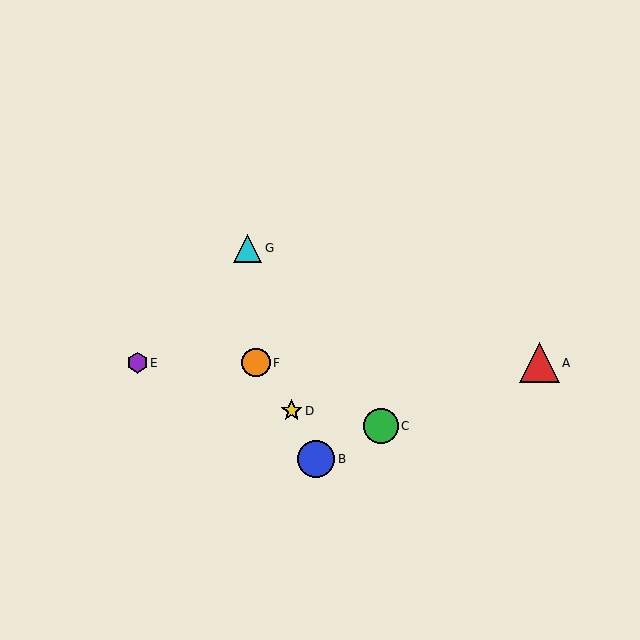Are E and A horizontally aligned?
Yes, both are at y≈363.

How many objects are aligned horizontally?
3 objects (A, E, F) are aligned horizontally.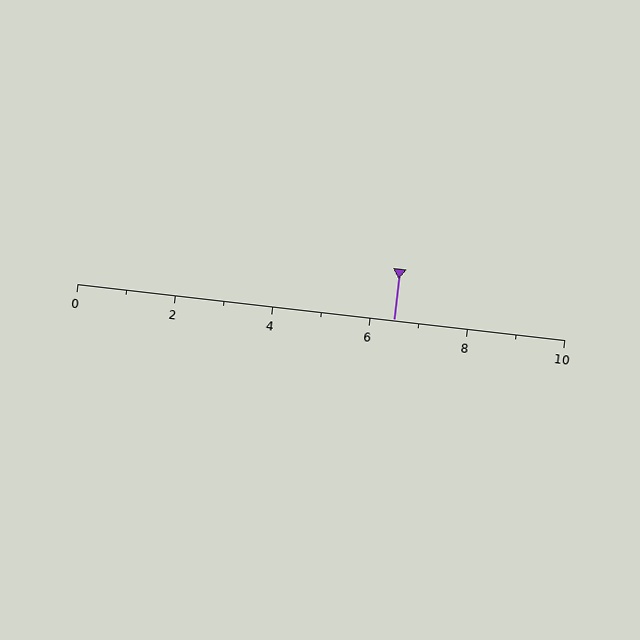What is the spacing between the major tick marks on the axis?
The major ticks are spaced 2 apart.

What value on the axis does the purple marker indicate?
The marker indicates approximately 6.5.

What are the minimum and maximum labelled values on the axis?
The axis runs from 0 to 10.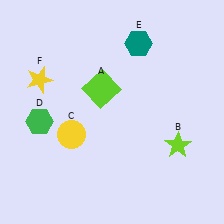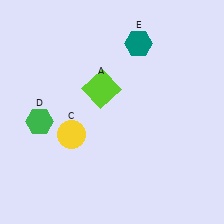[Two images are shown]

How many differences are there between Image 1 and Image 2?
There are 2 differences between the two images.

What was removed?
The yellow star (F), the lime star (B) were removed in Image 2.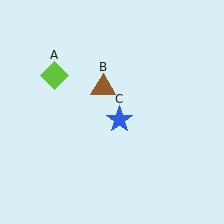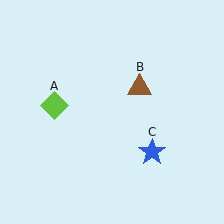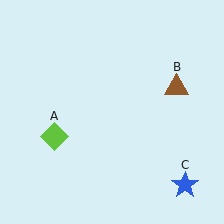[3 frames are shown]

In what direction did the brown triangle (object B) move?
The brown triangle (object B) moved right.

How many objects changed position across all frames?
3 objects changed position: lime diamond (object A), brown triangle (object B), blue star (object C).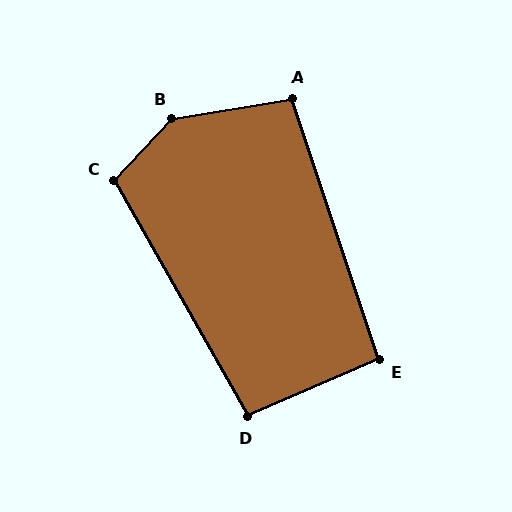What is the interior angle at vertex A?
Approximately 99 degrees (obtuse).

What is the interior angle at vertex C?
Approximately 107 degrees (obtuse).